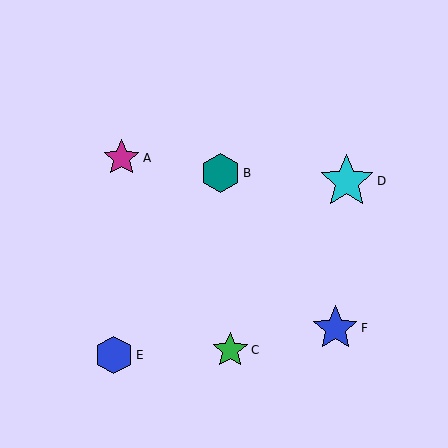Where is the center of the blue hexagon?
The center of the blue hexagon is at (114, 355).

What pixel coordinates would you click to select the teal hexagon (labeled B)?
Click at (221, 173) to select the teal hexagon B.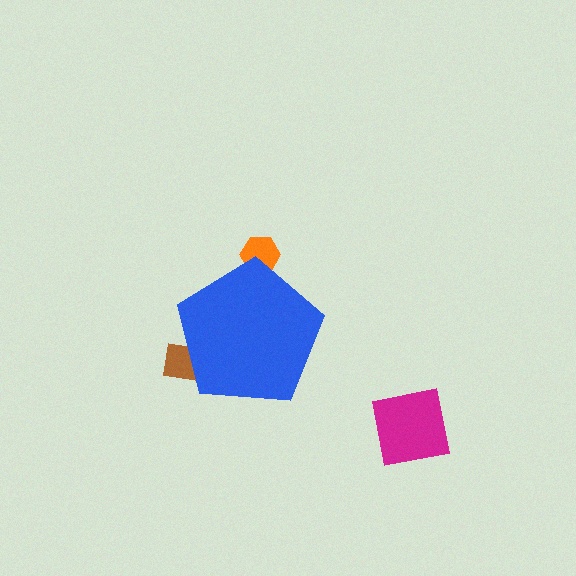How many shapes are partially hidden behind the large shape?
2 shapes are partially hidden.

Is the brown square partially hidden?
Yes, the brown square is partially hidden behind the blue pentagon.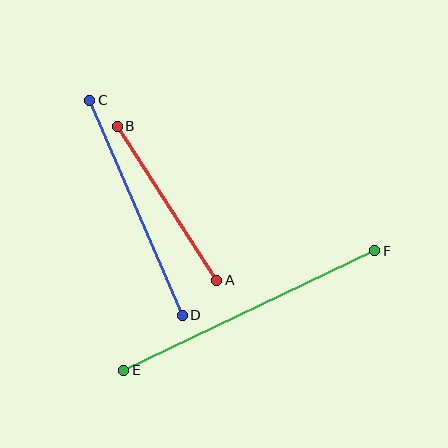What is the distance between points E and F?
The distance is approximately 278 pixels.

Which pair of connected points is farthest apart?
Points E and F are farthest apart.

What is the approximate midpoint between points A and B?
The midpoint is at approximately (167, 203) pixels.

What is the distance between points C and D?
The distance is approximately 234 pixels.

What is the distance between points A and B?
The distance is approximately 183 pixels.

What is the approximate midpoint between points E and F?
The midpoint is at approximately (249, 311) pixels.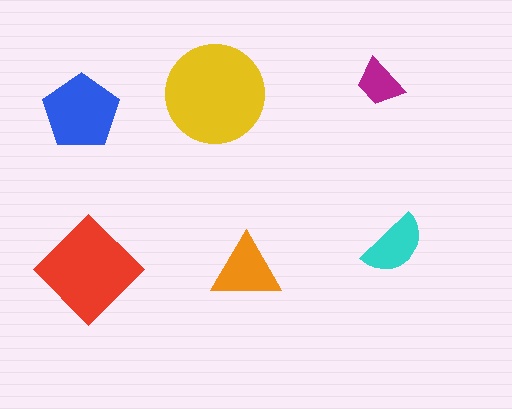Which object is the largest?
The yellow circle.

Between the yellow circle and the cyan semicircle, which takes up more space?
The yellow circle.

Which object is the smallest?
The magenta trapezoid.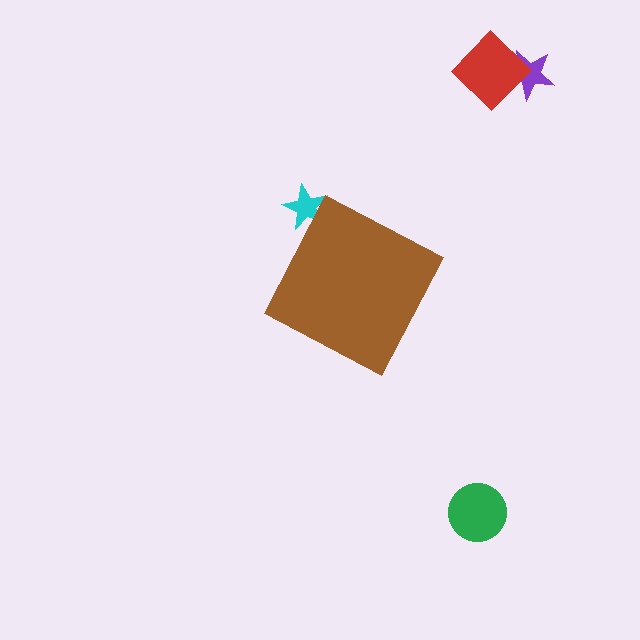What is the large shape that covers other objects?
A brown diamond.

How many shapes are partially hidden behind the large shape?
1 shape is partially hidden.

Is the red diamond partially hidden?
No, the red diamond is fully visible.